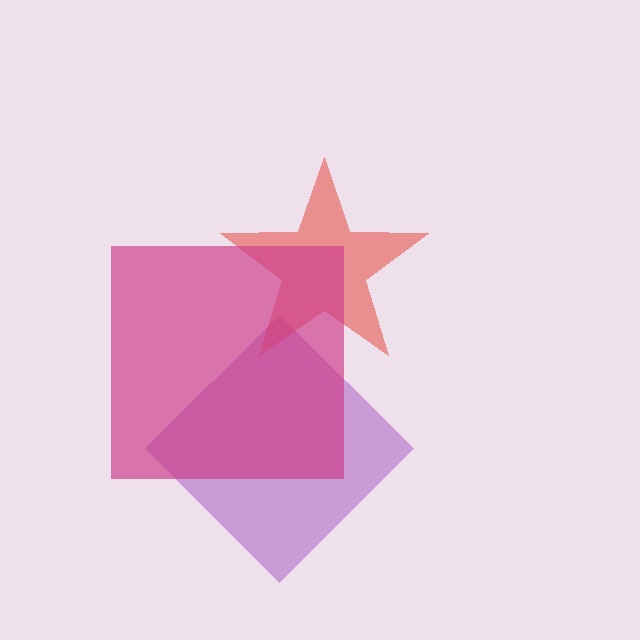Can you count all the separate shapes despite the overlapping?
Yes, there are 3 separate shapes.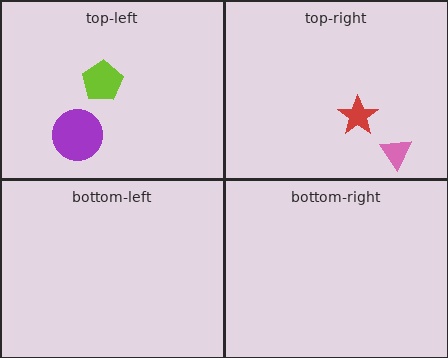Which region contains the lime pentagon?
The top-left region.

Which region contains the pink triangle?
The top-right region.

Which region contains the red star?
The top-right region.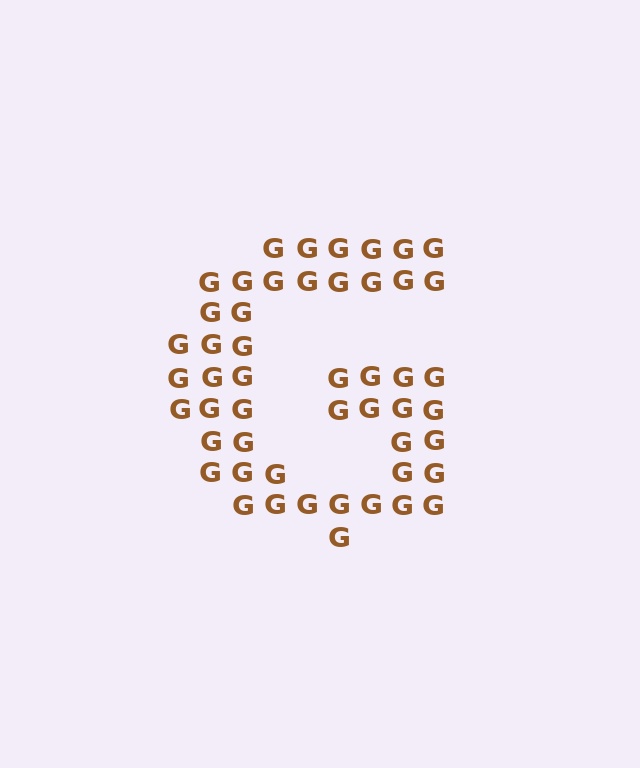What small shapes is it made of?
It is made of small letter G's.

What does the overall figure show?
The overall figure shows the letter G.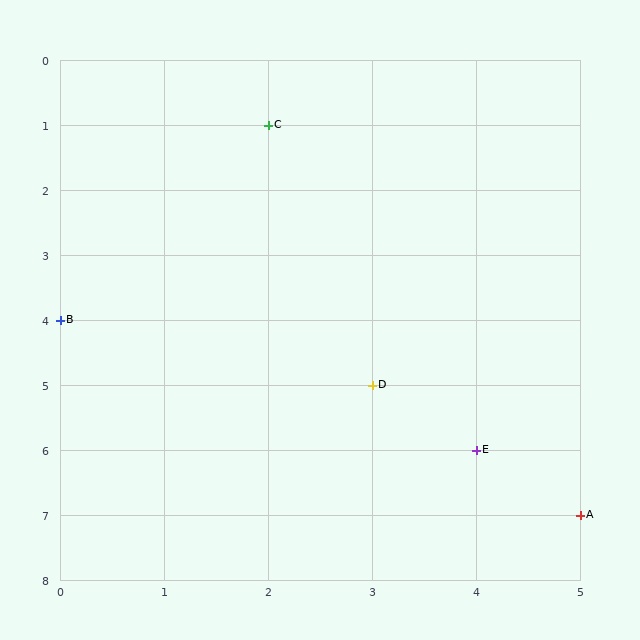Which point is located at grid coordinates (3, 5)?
Point D is at (3, 5).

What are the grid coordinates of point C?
Point C is at grid coordinates (2, 1).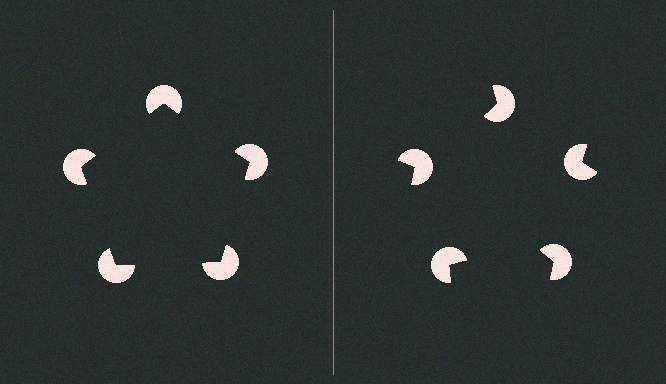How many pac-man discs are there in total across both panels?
10 — 5 on each side.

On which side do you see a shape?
An illusory pentagon appears on the left side. On the right side the wedge cuts are rotated, so no coherent shape forms.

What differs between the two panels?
The pac-man discs are positioned identically on both sides; only the wedge orientations differ. On the left they align to a pentagon; on the right they are misaligned.